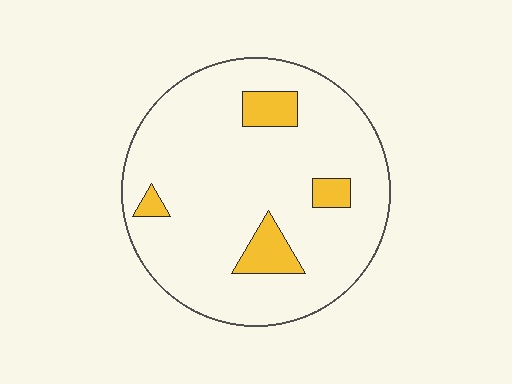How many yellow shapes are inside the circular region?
4.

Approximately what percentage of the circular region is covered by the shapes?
Approximately 10%.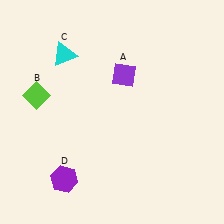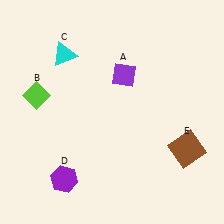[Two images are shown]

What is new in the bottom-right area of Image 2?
A brown square (E) was added in the bottom-right area of Image 2.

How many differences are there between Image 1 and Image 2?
There is 1 difference between the two images.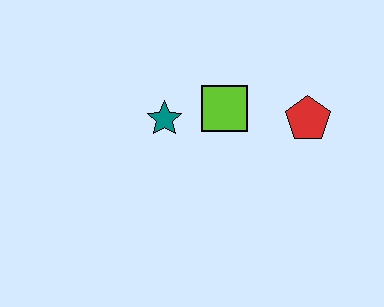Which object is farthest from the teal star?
The red pentagon is farthest from the teal star.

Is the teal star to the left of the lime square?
Yes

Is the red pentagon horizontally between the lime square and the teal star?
No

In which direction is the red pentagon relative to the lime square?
The red pentagon is to the right of the lime square.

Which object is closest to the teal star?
The lime square is closest to the teal star.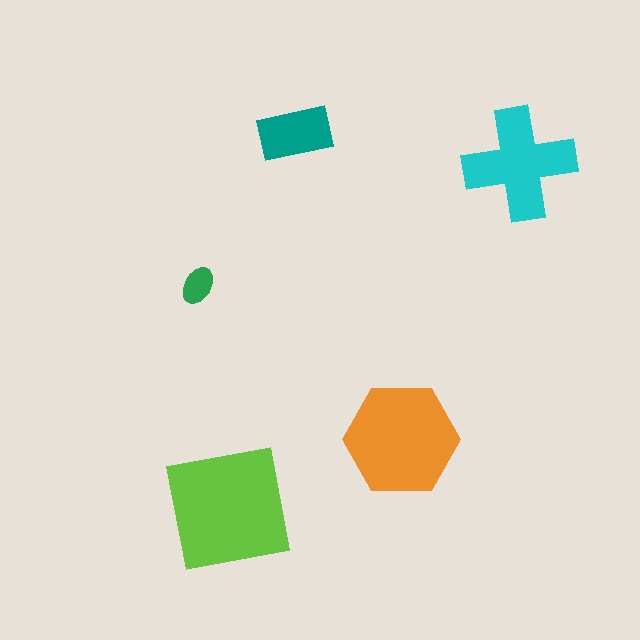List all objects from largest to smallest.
The lime square, the orange hexagon, the cyan cross, the teal rectangle, the green ellipse.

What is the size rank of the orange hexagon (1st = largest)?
2nd.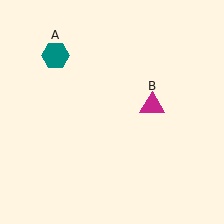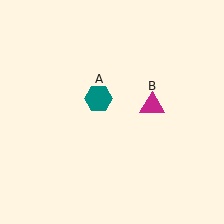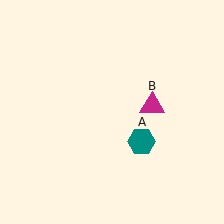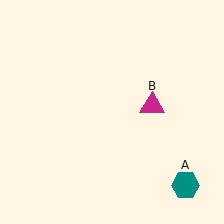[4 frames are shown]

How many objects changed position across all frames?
1 object changed position: teal hexagon (object A).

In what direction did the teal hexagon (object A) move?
The teal hexagon (object A) moved down and to the right.